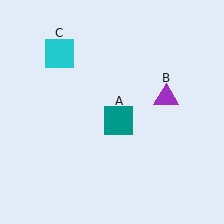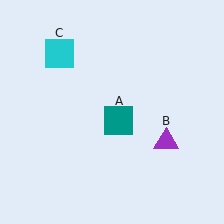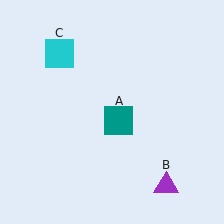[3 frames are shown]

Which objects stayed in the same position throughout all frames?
Teal square (object A) and cyan square (object C) remained stationary.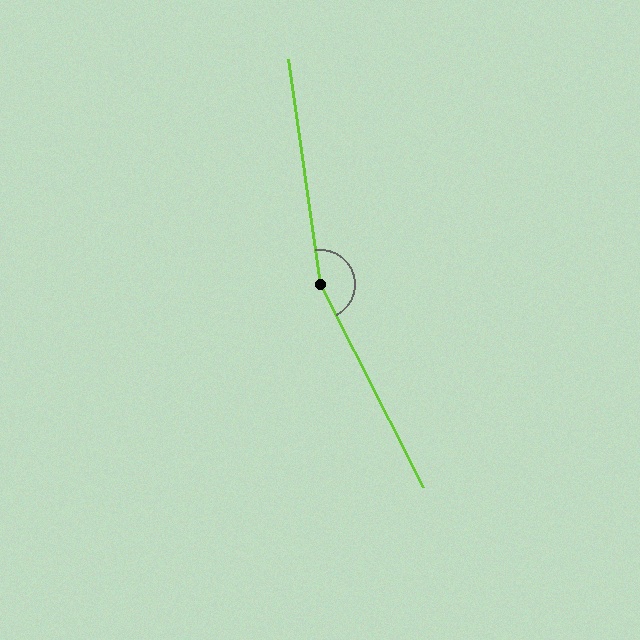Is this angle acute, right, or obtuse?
It is obtuse.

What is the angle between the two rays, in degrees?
Approximately 161 degrees.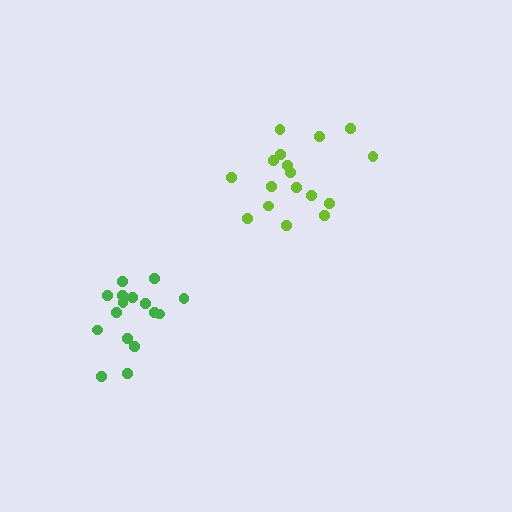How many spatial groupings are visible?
There are 2 spatial groupings.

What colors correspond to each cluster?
The clusters are colored: green, lime.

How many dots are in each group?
Group 1: 17 dots, Group 2: 17 dots (34 total).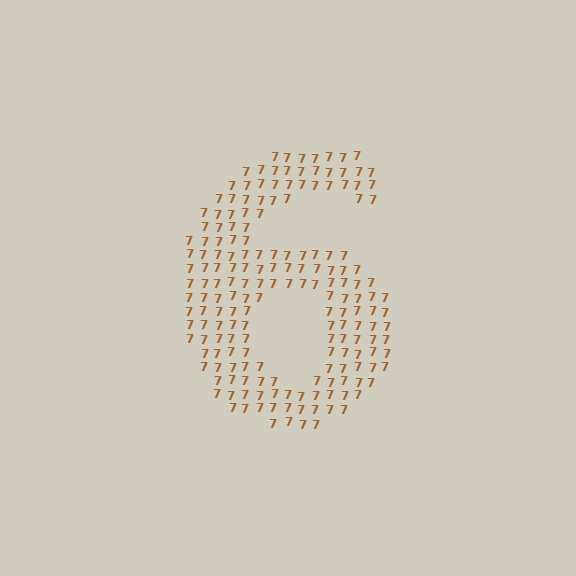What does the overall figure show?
The overall figure shows the digit 6.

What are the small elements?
The small elements are digit 7's.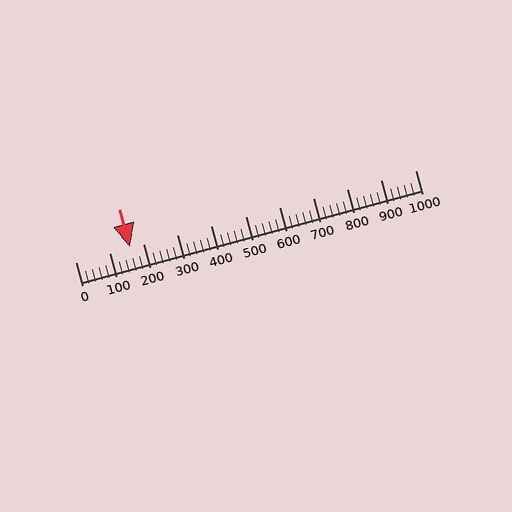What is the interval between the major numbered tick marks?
The major tick marks are spaced 100 units apart.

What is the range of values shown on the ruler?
The ruler shows values from 0 to 1000.